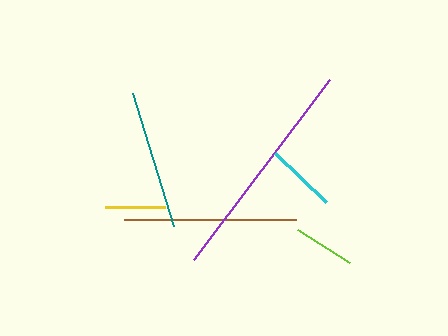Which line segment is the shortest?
The yellow line is the shortest at approximately 61 pixels.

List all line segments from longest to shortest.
From longest to shortest: purple, brown, teal, cyan, lime, yellow.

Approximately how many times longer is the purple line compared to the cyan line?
The purple line is approximately 3.2 times the length of the cyan line.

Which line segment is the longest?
The purple line is the longest at approximately 226 pixels.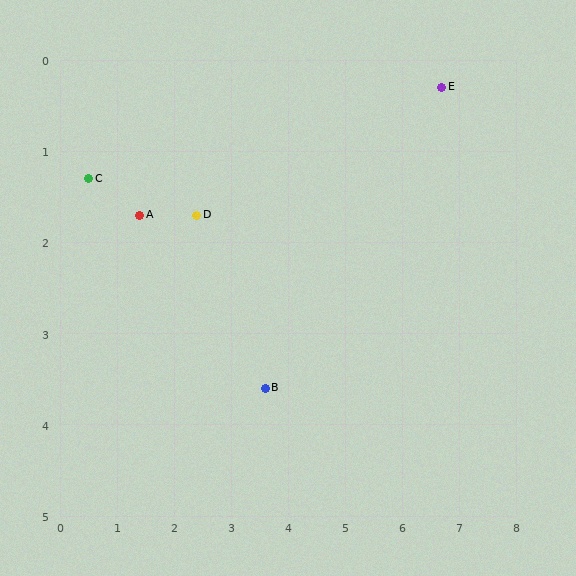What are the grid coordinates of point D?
Point D is at approximately (2.4, 1.7).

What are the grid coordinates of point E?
Point E is at approximately (6.7, 0.3).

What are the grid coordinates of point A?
Point A is at approximately (1.4, 1.7).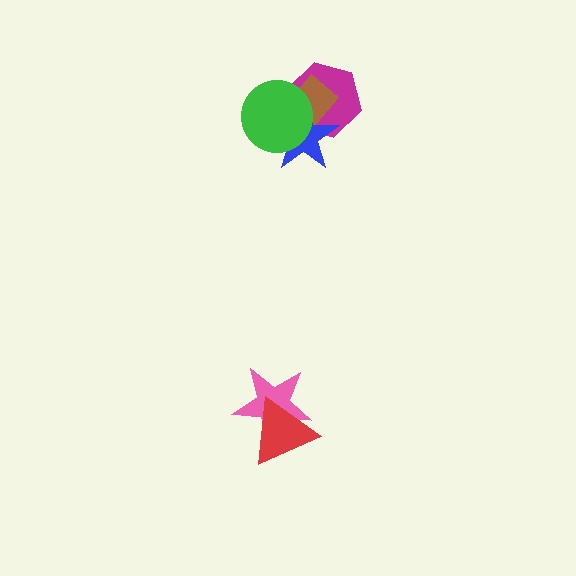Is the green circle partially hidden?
No, no other shape covers it.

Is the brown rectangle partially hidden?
Yes, it is partially covered by another shape.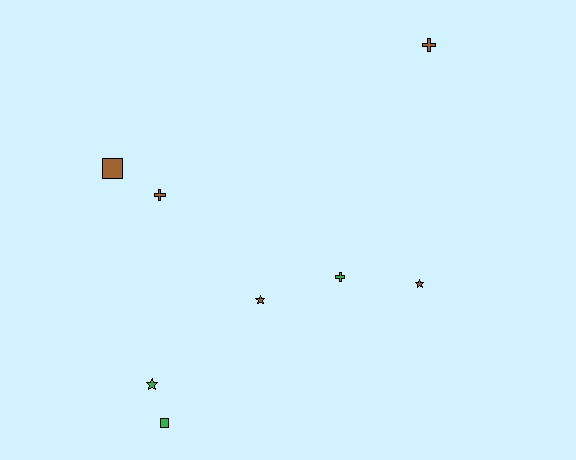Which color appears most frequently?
Brown, with 5 objects.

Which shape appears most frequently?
Cross, with 3 objects.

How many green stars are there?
There is 1 green star.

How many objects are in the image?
There are 8 objects.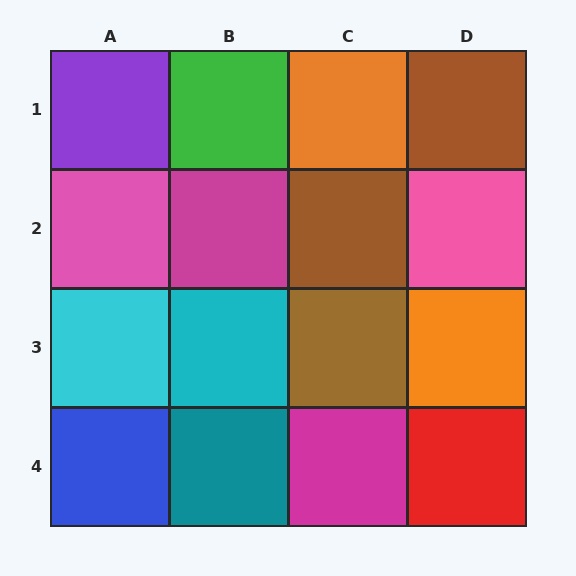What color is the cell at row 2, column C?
Brown.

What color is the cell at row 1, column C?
Orange.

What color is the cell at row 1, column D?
Brown.